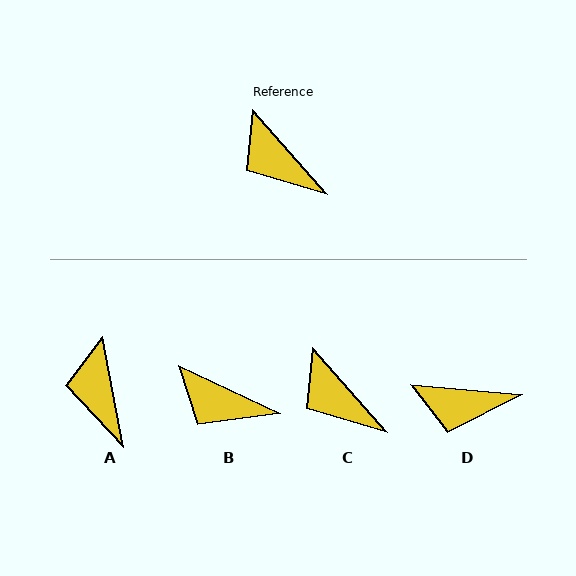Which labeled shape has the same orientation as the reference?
C.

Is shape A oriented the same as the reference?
No, it is off by about 31 degrees.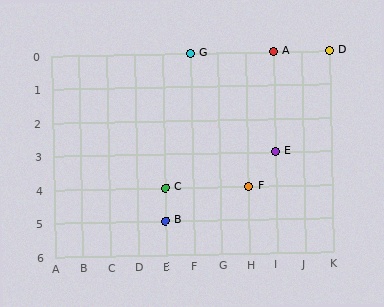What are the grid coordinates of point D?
Point D is at grid coordinates (K, 0).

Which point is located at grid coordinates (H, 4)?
Point F is at (H, 4).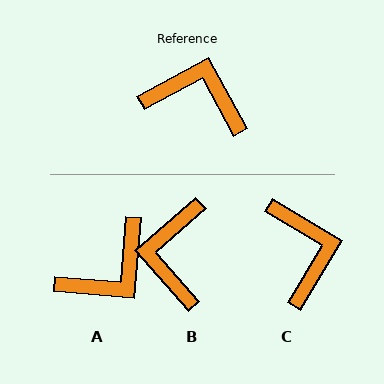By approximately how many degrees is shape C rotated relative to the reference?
Approximately 60 degrees clockwise.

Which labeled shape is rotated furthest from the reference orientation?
A, about 123 degrees away.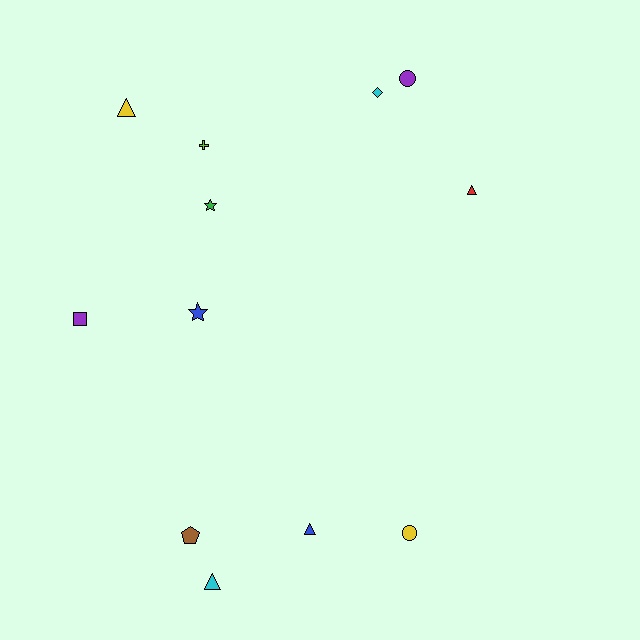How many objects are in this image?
There are 12 objects.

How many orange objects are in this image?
There are no orange objects.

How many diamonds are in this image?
There is 1 diamond.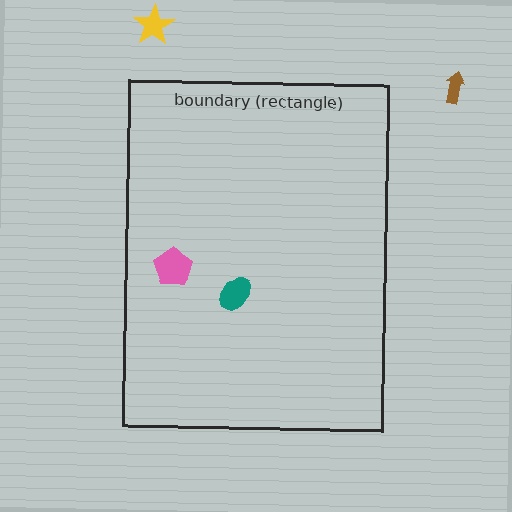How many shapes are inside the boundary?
2 inside, 2 outside.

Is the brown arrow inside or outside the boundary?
Outside.